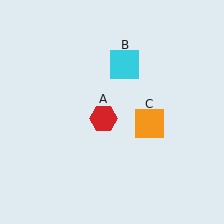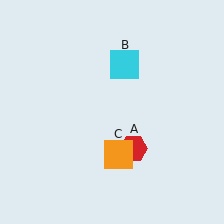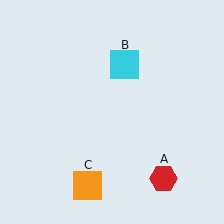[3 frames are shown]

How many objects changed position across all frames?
2 objects changed position: red hexagon (object A), orange square (object C).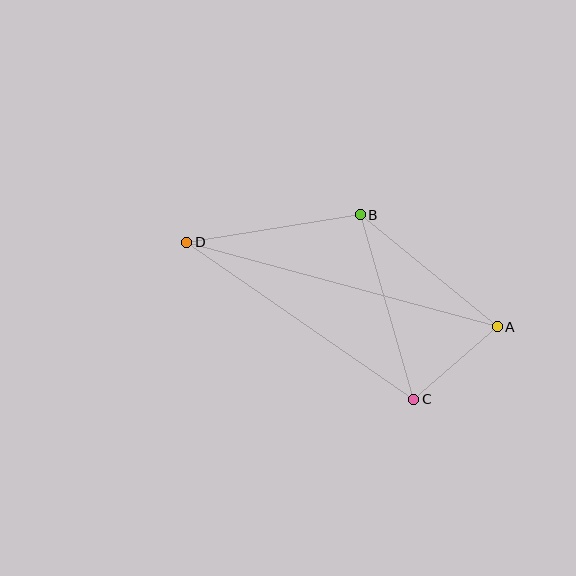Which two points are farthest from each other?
Points A and D are farthest from each other.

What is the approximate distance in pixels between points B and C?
The distance between B and C is approximately 192 pixels.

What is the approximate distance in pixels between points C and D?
The distance between C and D is approximately 276 pixels.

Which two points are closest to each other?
Points A and C are closest to each other.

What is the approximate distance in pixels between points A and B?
The distance between A and B is approximately 177 pixels.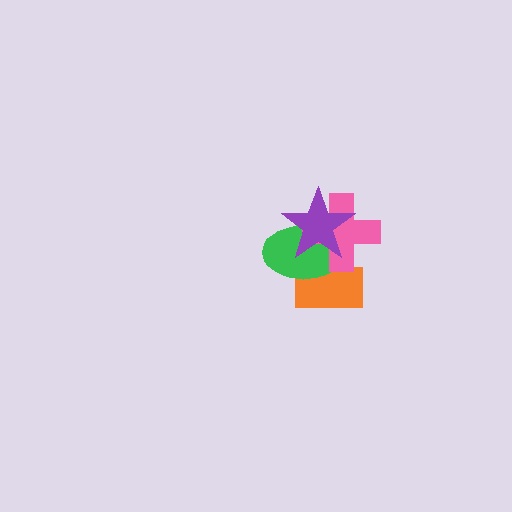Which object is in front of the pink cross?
The purple star is in front of the pink cross.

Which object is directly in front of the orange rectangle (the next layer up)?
The green ellipse is directly in front of the orange rectangle.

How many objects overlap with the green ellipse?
3 objects overlap with the green ellipse.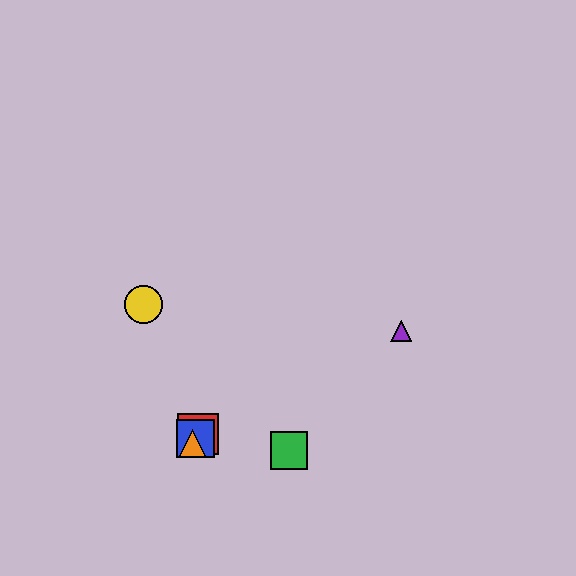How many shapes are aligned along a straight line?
3 shapes (the red square, the blue square, the orange triangle) are aligned along a straight line.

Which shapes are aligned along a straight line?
The red square, the blue square, the orange triangle are aligned along a straight line.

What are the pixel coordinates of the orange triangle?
The orange triangle is at (192, 444).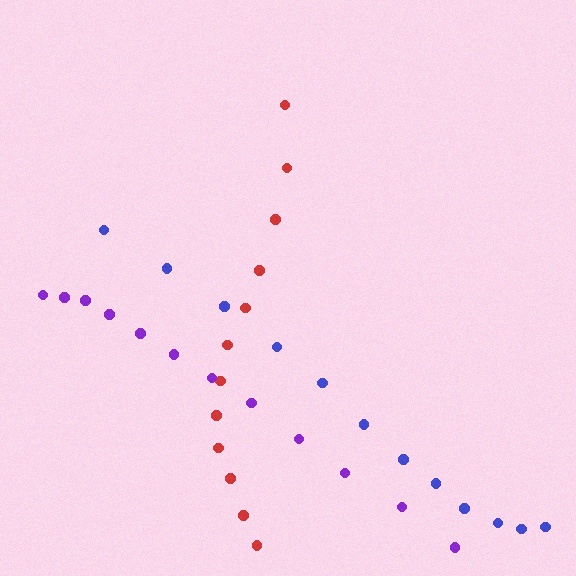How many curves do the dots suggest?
There are 3 distinct paths.